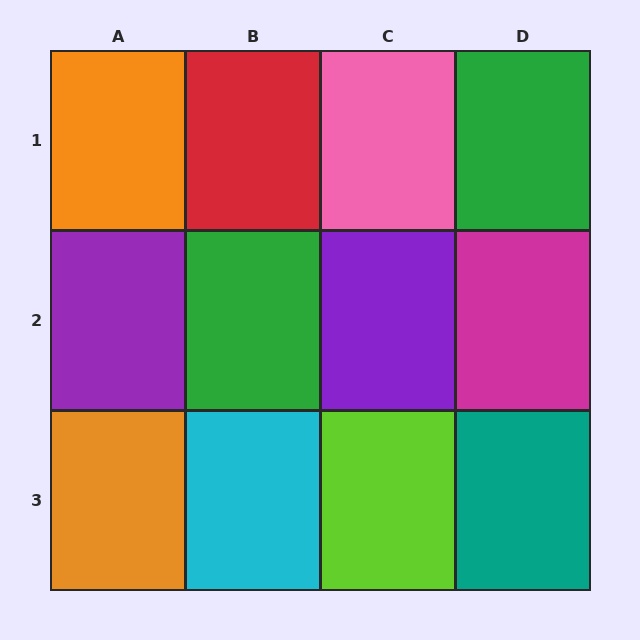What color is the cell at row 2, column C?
Purple.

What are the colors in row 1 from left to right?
Orange, red, pink, green.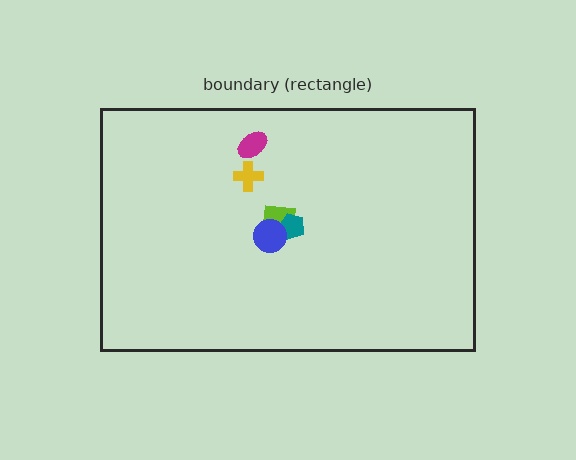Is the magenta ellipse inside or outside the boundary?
Inside.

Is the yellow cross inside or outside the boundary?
Inside.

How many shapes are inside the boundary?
5 inside, 0 outside.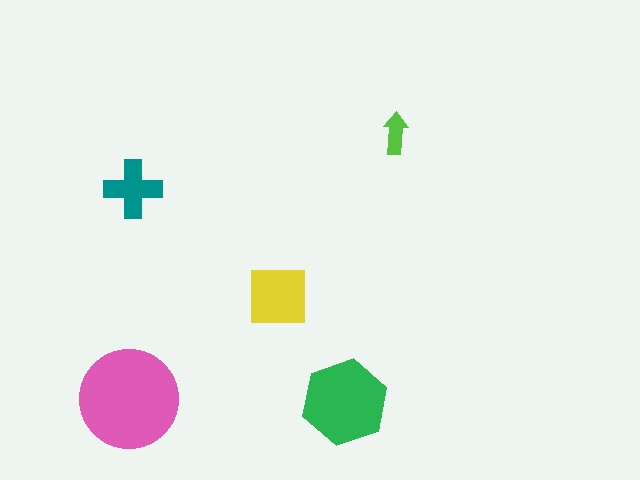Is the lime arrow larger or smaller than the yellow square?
Smaller.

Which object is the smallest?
The lime arrow.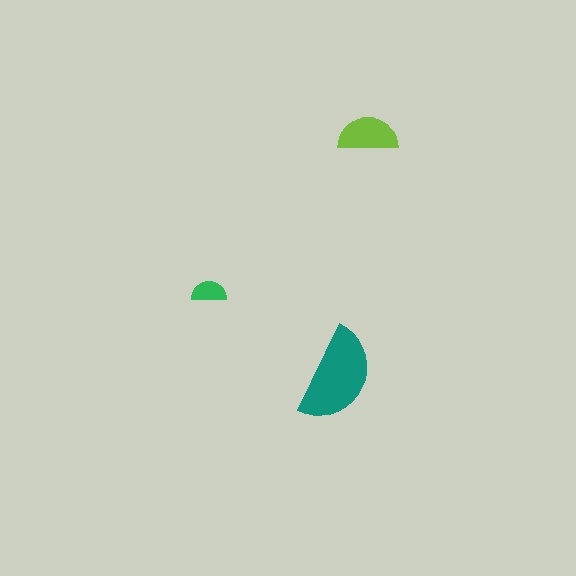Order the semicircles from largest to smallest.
the teal one, the lime one, the green one.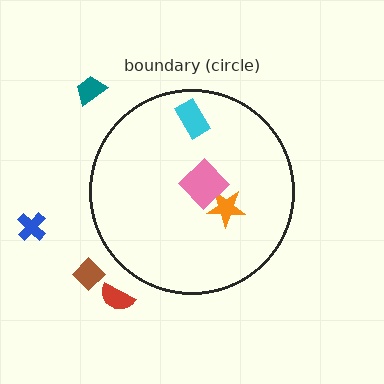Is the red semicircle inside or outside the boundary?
Outside.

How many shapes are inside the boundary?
3 inside, 4 outside.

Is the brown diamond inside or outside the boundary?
Outside.